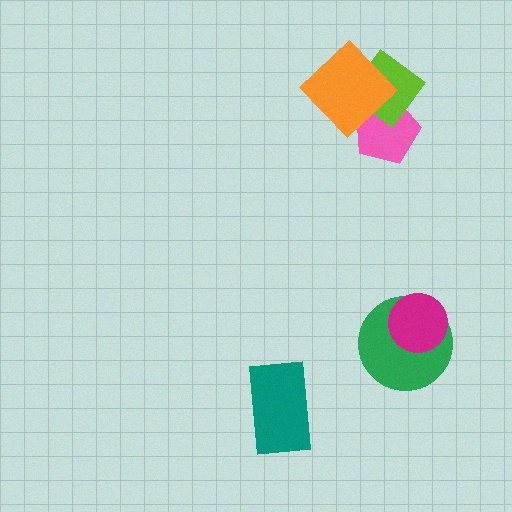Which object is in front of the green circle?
The magenta circle is in front of the green circle.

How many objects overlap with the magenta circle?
1 object overlaps with the magenta circle.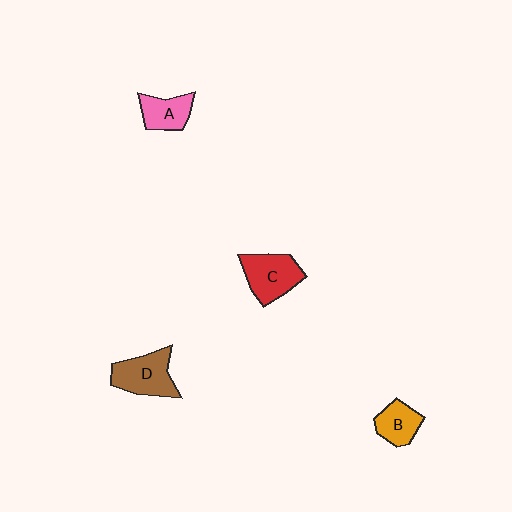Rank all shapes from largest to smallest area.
From largest to smallest: D (brown), C (red), A (pink), B (orange).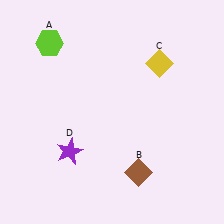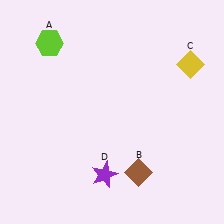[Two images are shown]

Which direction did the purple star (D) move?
The purple star (D) moved right.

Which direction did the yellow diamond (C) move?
The yellow diamond (C) moved right.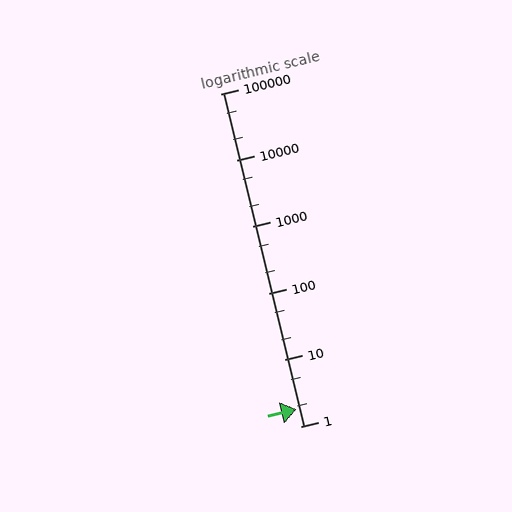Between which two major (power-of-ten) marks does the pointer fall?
The pointer is between 1 and 10.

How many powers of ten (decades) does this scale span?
The scale spans 5 decades, from 1 to 100000.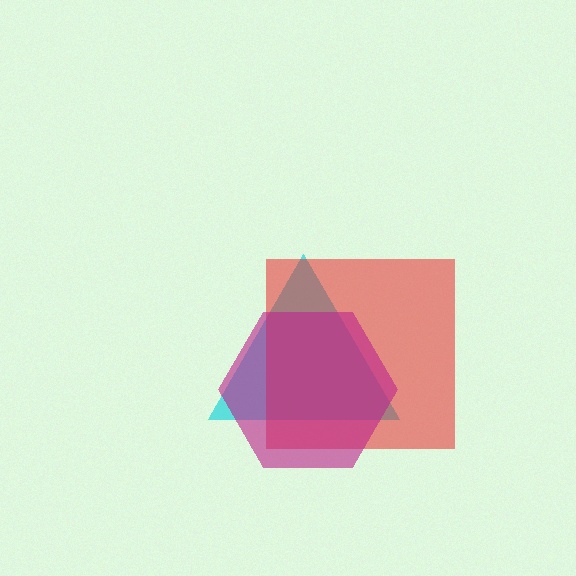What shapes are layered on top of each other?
The layered shapes are: a cyan triangle, a red square, a magenta hexagon.